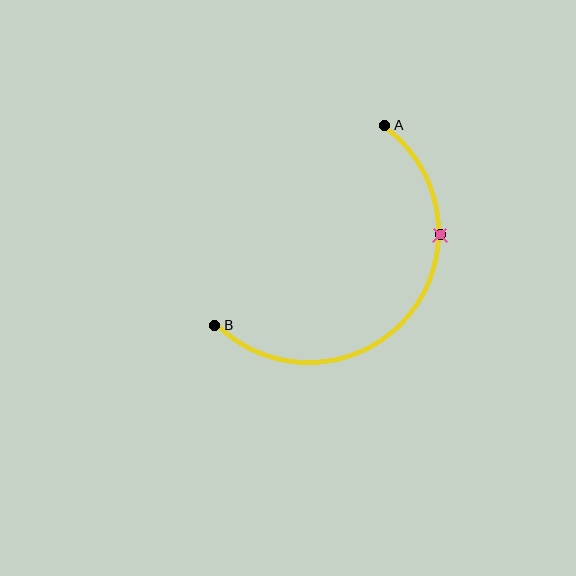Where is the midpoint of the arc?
The arc midpoint is the point on the curve farthest from the straight line joining A and B. It sits below and to the right of that line.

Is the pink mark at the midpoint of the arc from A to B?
No. The pink mark lies on the arc but is closer to endpoint A. The arc midpoint would be at the point on the curve equidistant along the arc from both A and B.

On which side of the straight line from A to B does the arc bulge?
The arc bulges below and to the right of the straight line connecting A and B.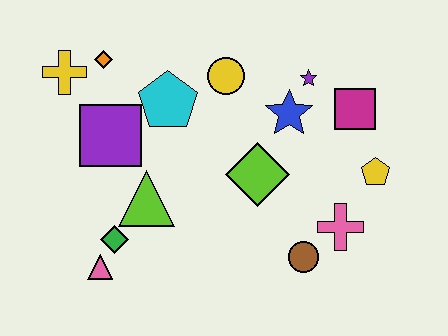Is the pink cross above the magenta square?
No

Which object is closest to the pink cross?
The brown circle is closest to the pink cross.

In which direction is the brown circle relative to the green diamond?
The brown circle is to the right of the green diamond.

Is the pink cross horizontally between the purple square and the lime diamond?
No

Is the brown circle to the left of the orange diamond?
No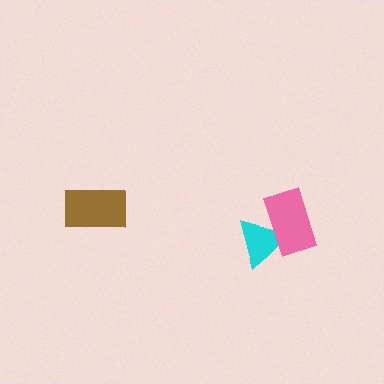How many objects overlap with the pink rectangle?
1 object overlaps with the pink rectangle.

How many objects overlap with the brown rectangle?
0 objects overlap with the brown rectangle.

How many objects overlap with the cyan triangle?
1 object overlaps with the cyan triangle.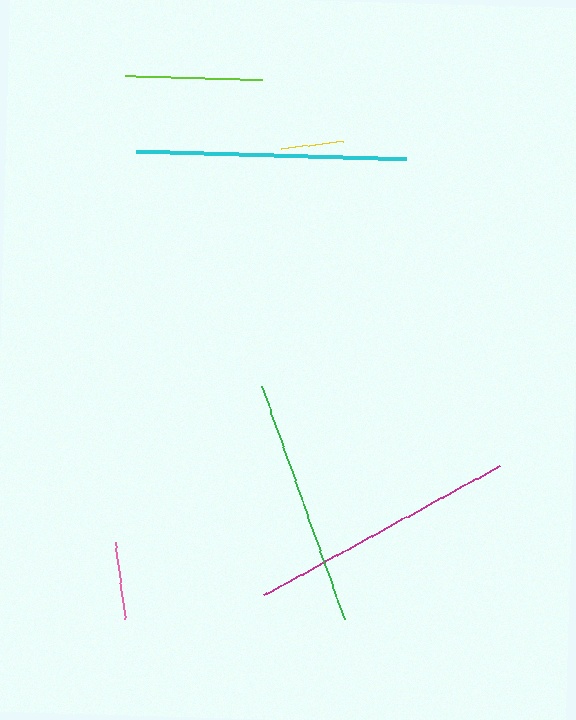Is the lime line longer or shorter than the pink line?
The lime line is longer than the pink line.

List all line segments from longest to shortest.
From longest to shortest: cyan, magenta, green, lime, pink, yellow.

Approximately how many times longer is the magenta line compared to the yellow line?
The magenta line is approximately 4.3 times the length of the yellow line.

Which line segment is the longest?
The cyan line is the longest at approximately 270 pixels.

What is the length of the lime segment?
The lime segment is approximately 137 pixels long.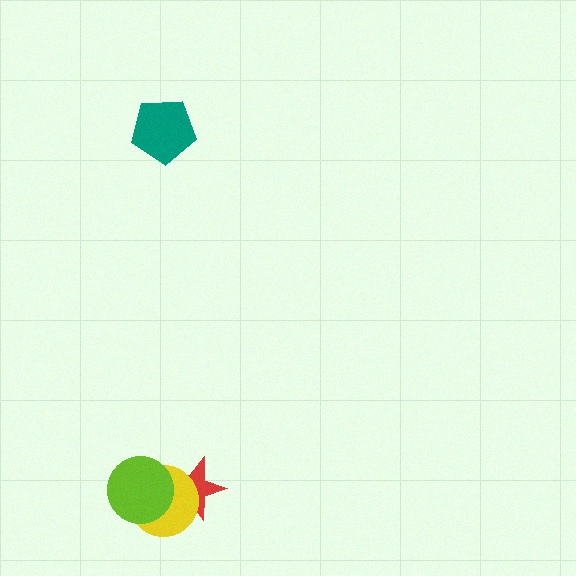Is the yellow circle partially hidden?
Yes, it is partially covered by another shape.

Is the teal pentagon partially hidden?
No, no other shape covers it.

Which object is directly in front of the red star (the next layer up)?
The yellow circle is directly in front of the red star.